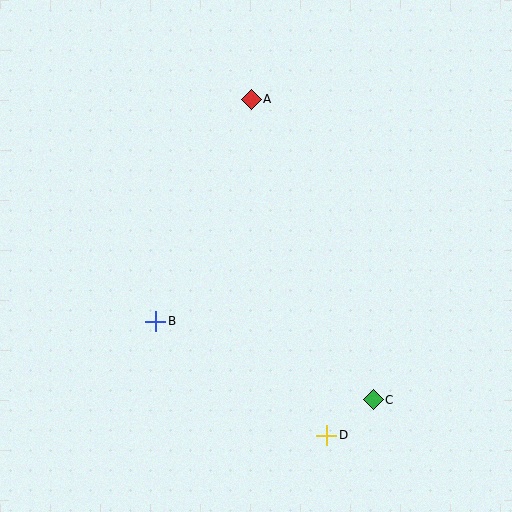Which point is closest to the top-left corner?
Point A is closest to the top-left corner.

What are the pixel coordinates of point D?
Point D is at (327, 435).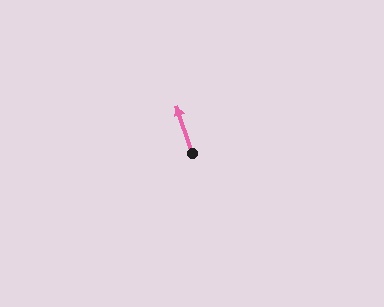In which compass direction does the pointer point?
North.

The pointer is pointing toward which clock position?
Roughly 11 o'clock.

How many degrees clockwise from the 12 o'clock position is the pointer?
Approximately 342 degrees.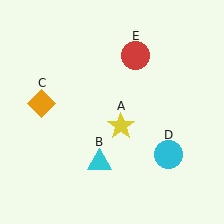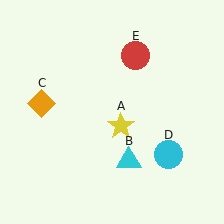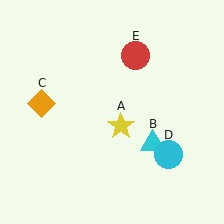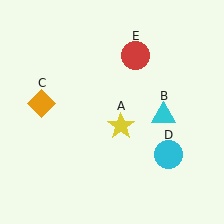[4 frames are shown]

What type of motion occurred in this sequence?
The cyan triangle (object B) rotated counterclockwise around the center of the scene.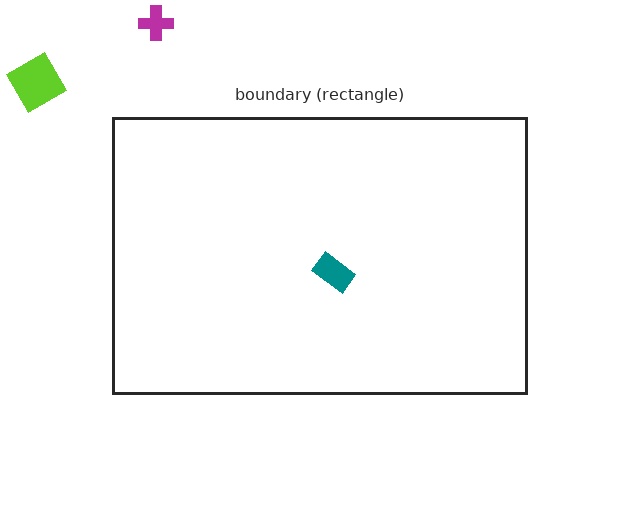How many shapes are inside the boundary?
1 inside, 2 outside.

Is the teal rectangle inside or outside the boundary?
Inside.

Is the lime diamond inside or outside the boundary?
Outside.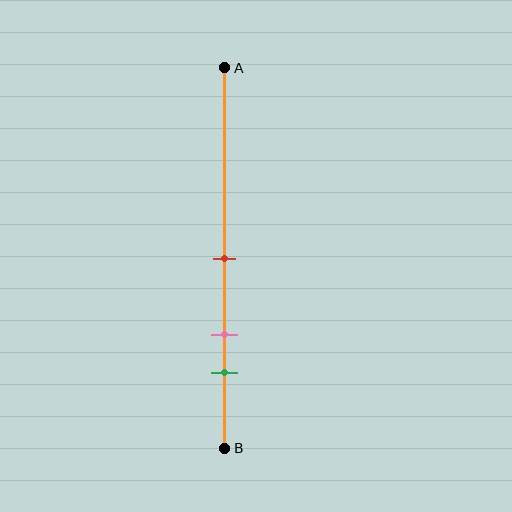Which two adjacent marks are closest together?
The pink and green marks are the closest adjacent pair.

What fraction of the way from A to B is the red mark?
The red mark is approximately 50% (0.5) of the way from A to B.